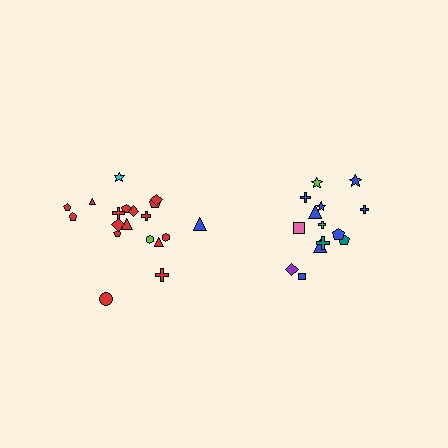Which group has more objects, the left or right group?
The left group.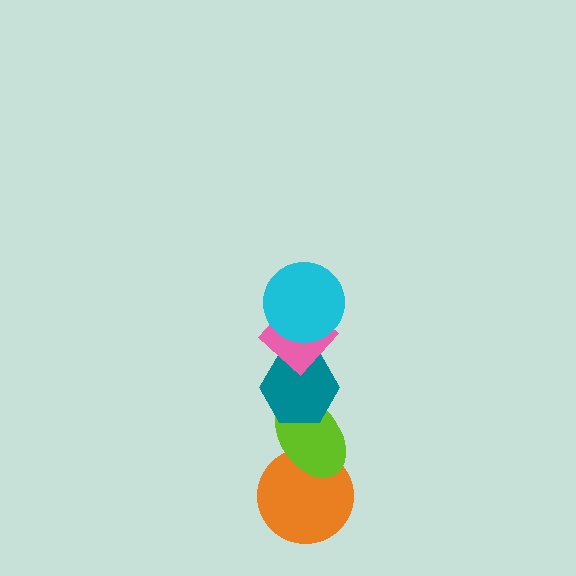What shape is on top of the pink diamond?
The cyan circle is on top of the pink diamond.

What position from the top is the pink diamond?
The pink diamond is 2nd from the top.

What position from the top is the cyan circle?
The cyan circle is 1st from the top.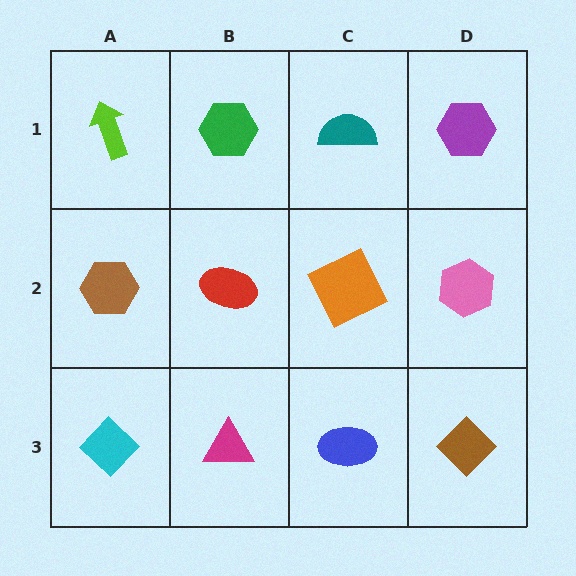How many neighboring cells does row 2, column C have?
4.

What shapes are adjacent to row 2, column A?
A lime arrow (row 1, column A), a cyan diamond (row 3, column A), a red ellipse (row 2, column B).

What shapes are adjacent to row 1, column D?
A pink hexagon (row 2, column D), a teal semicircle (row 1, column C).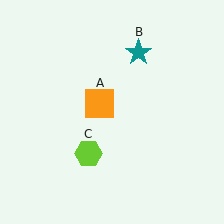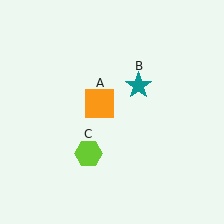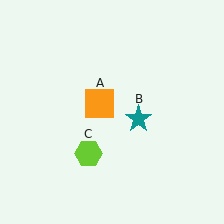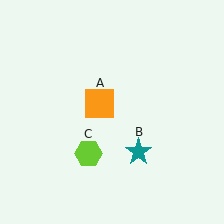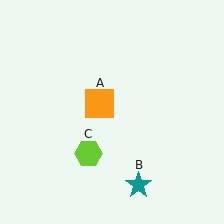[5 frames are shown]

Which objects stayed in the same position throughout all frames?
Orange square (object A) and lime hexagon (object C) remained stationary.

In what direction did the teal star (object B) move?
The teal star (object B) moved down.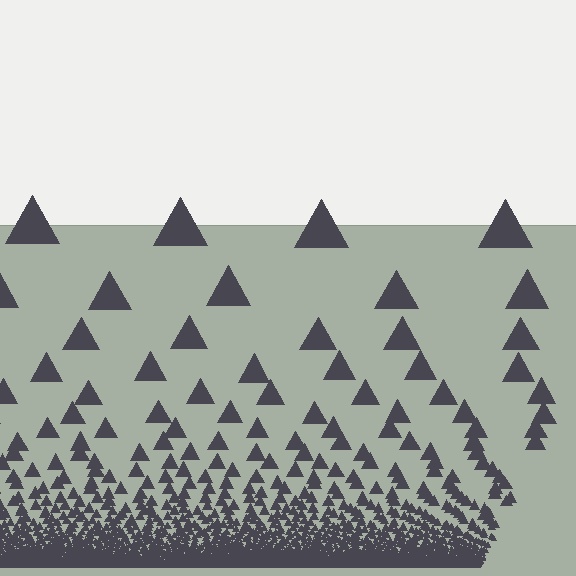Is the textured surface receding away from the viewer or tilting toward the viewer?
The surface appears to tilt toward the viewer. Texture elements get larger and sparser toward the top.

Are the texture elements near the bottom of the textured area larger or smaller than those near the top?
Smaller. The gradient is inverted — elements near the bottom are smaller and denser.